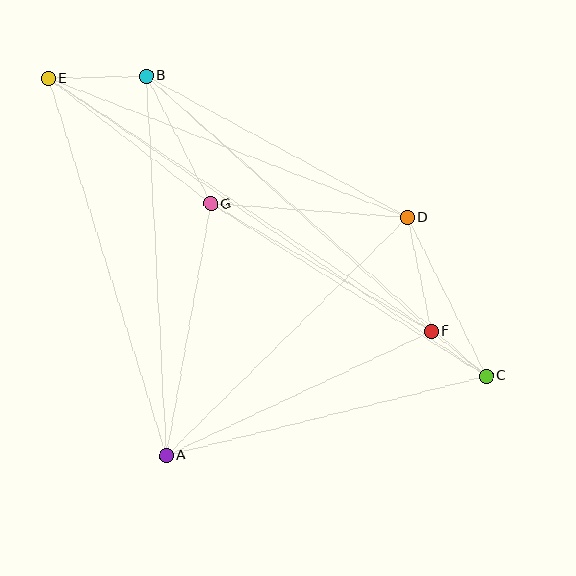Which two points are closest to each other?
Points C and F are closest to each other.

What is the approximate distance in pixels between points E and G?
The distance between E and G is approximately 205 pixels.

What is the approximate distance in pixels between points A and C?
The distance between A and C is approximately 330 pixels.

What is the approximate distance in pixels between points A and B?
The distance between A and B is approximately 380 pixels.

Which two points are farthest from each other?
Points C and E are farthest from each other.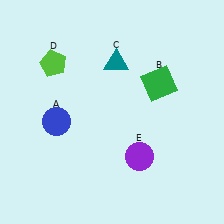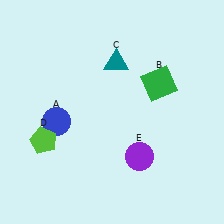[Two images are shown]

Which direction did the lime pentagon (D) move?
The lime pentagon (D) moved down.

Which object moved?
The lime pentagon (D) moved down.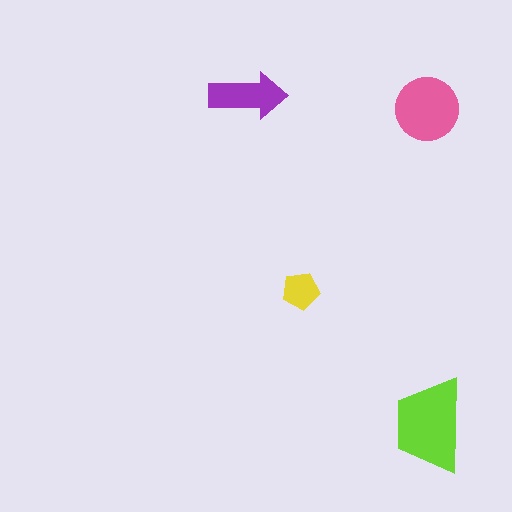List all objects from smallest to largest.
The yellow pentagon, the purple arrow, the pink circle, the lime trapezoid.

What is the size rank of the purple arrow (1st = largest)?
3rd.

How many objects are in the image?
There are 4 objects in the image.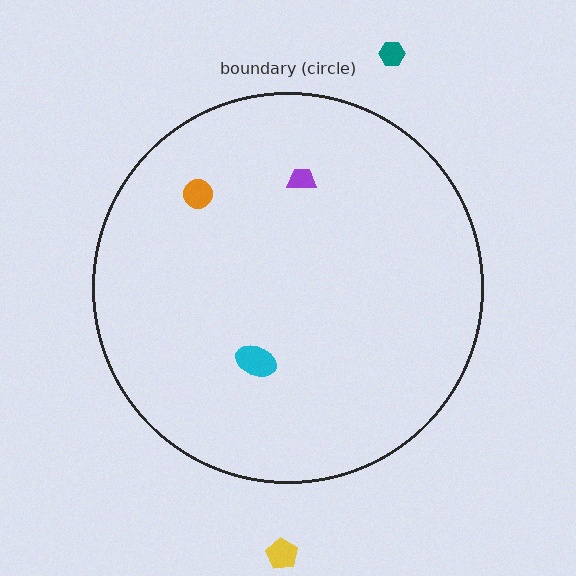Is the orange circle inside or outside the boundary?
Inside.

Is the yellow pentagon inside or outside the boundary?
Outside.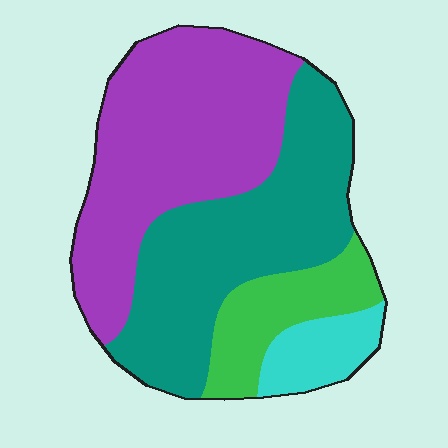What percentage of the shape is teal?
Teal takes up between a third and a half of the shape.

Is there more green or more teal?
Teal.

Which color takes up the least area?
Cyan, at roughly 10%.